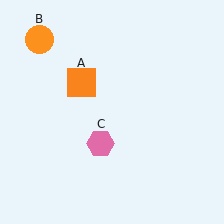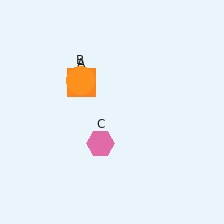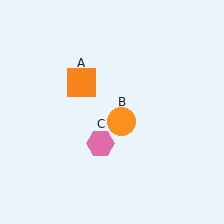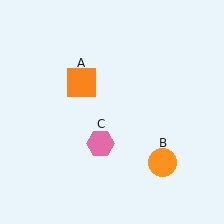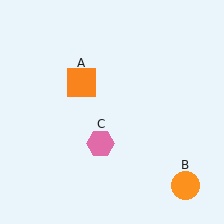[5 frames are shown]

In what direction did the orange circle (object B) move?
The orange circle (object B) moved down and to the right.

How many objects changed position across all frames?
1 object changed position: orange circle (object B).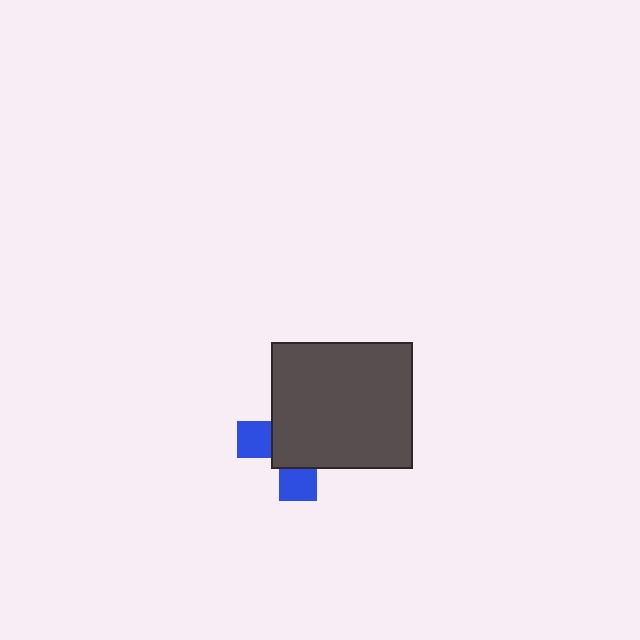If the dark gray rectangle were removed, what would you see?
You would see the complete blue cross.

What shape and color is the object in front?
The object in front is a dark gray rectangle.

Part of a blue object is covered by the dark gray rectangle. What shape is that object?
It is a cross.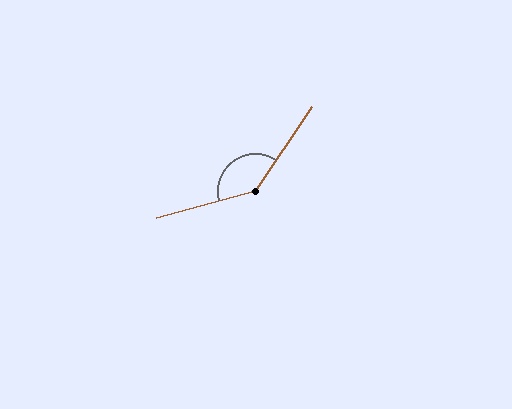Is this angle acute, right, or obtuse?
It is obtuse.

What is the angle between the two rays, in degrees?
Approximately 138 degrees.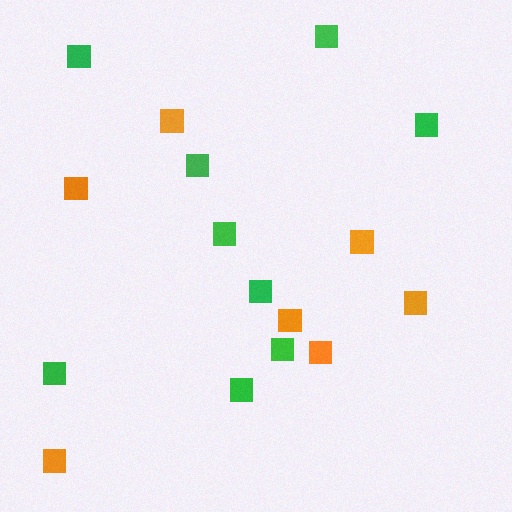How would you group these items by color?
There are 2 groups: one group of green squares (9) and one group of orange squares (7).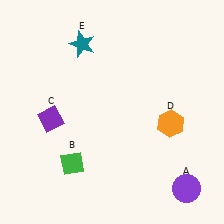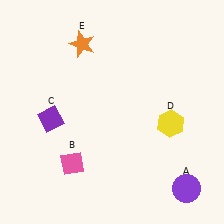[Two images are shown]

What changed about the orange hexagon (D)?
In Image 1, D is orange. In Image 2, it changed to yellow.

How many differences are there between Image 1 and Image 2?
There are 3 differences between the two images.